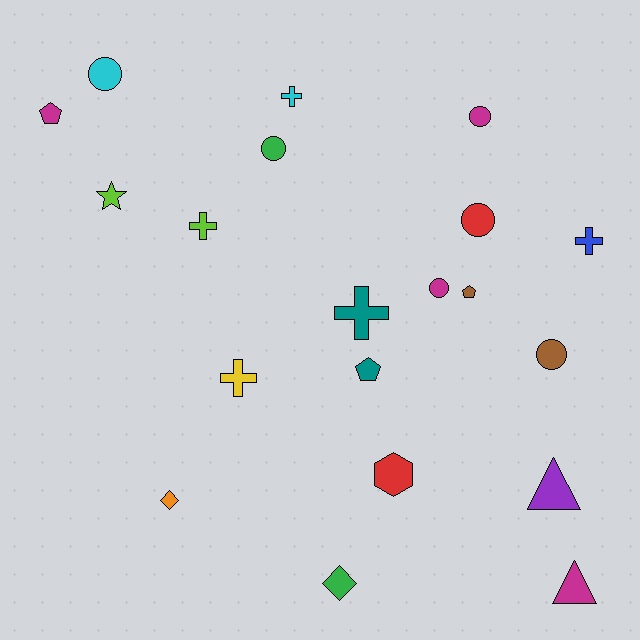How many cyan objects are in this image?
There are 2 cyan objects.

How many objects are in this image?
There are 20 objects.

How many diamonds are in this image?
There are 2 diamonds.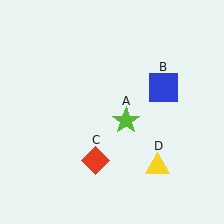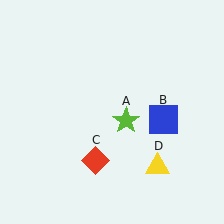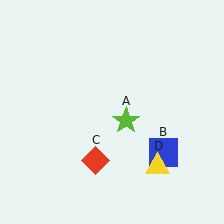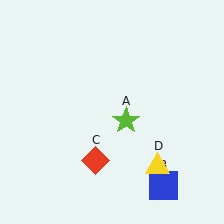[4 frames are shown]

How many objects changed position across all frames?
1 object changed position: blue square (object B).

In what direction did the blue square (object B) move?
The blue square (object B) moved down.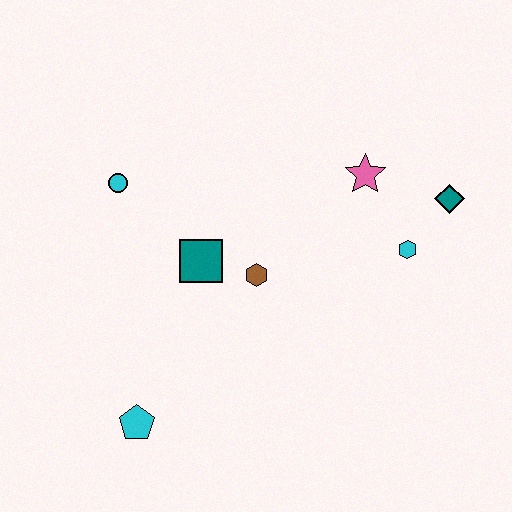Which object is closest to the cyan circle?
The teal square is closest to the cyan circle.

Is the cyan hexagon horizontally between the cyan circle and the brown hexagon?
No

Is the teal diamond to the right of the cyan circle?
Yes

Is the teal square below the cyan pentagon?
No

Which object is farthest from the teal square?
The teal diamond is farthest from the teal square.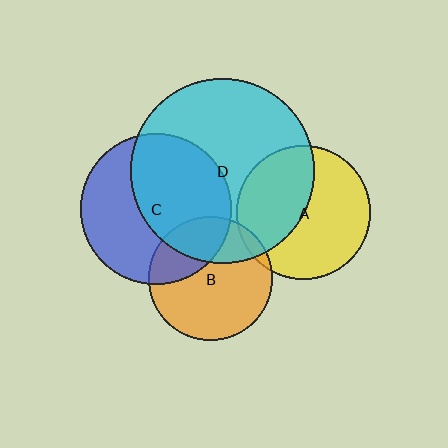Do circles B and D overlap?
Yes.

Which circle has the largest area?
Circle D (cyan).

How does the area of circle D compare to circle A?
Approximately 1.9 times.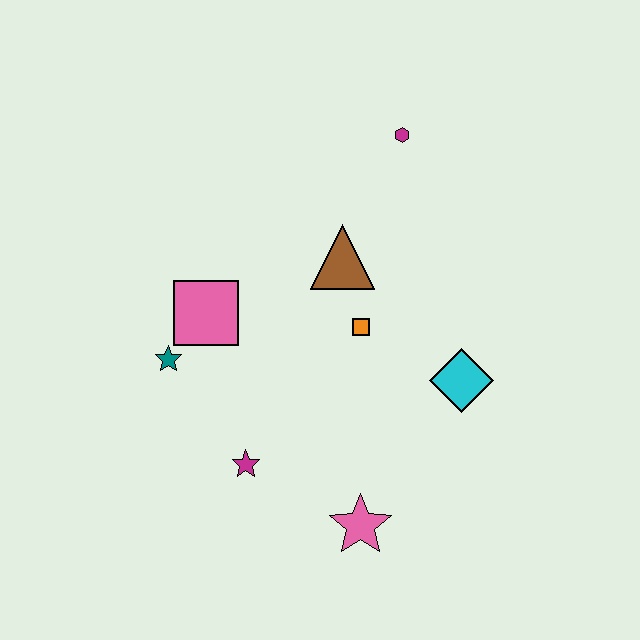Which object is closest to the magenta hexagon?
The brown triangle is closest to the magenta hexagon.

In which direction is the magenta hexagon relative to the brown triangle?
The magenta hexagon is above the brown triangle.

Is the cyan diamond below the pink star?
No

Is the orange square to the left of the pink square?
No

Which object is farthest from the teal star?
The magenta hexagon is farthest from the teal star.